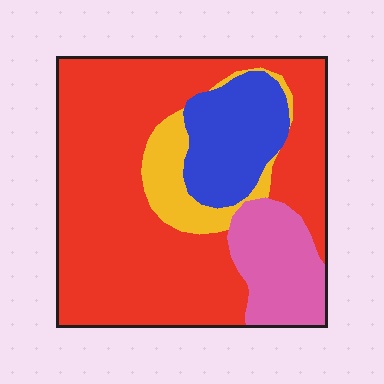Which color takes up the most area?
Red, at roughly 65%.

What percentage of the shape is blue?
Blue covers about 15% of the shape.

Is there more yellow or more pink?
Pink.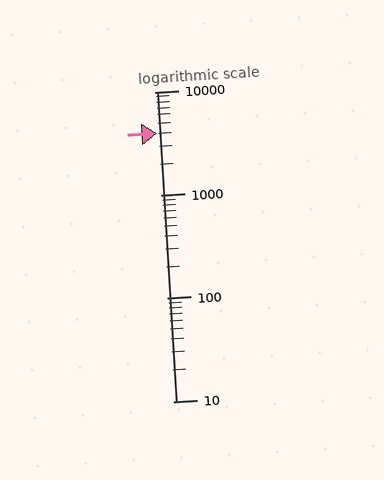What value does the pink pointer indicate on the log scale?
The pointer indicates approximately 4000.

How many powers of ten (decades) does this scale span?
The scale spans 3 decades, from 10 to 10000.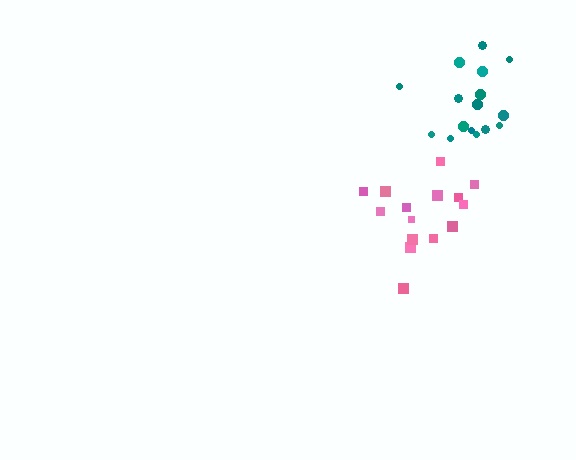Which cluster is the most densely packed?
Teal.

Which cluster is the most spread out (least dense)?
Pink.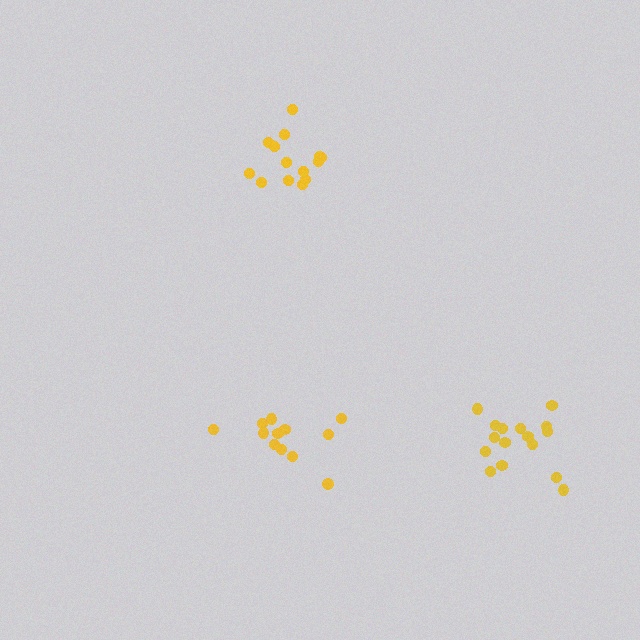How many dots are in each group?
Group 1: 14 dots, Group 2: 16 dots, Group 3: 12 dots (42 total).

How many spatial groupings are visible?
There are 3 spatial groupings.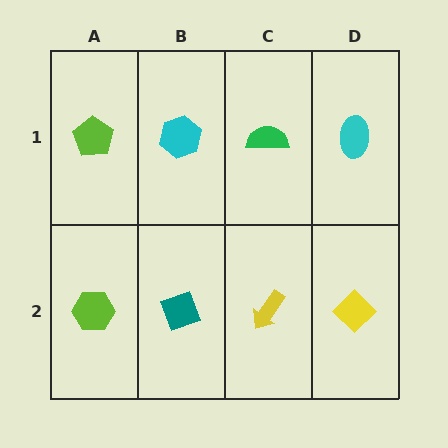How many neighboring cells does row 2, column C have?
3.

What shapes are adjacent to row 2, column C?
A green semicircle (row 1, column C), a teal diamond (row 2, column B), a yellow diamond (row 2, column D).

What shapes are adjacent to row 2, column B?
A cyan hexagon (row 1, column B), a lime hexagon (row 2, column A), a yellow arrow (row 2, column C).